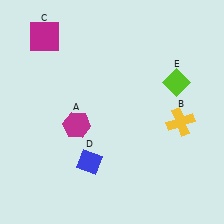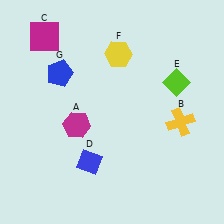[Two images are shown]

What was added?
A yellow hexagon (F), a blue pentagon (G) were added in Image 2.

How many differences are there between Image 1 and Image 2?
There are 2 differences between the two images.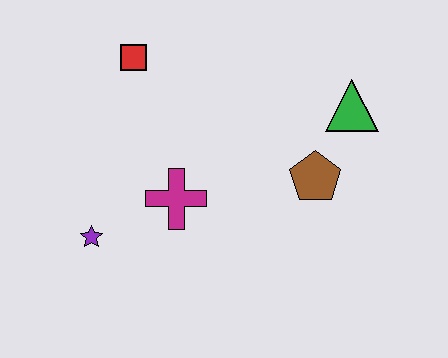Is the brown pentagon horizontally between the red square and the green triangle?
Yes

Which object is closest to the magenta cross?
The purple star is closest to the magenta cross.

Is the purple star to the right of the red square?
No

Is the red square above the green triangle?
Yes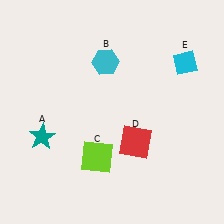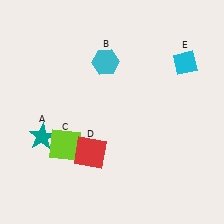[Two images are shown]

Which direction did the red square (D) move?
The red square (D) moved left.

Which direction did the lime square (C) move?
The lime square (C) moved left.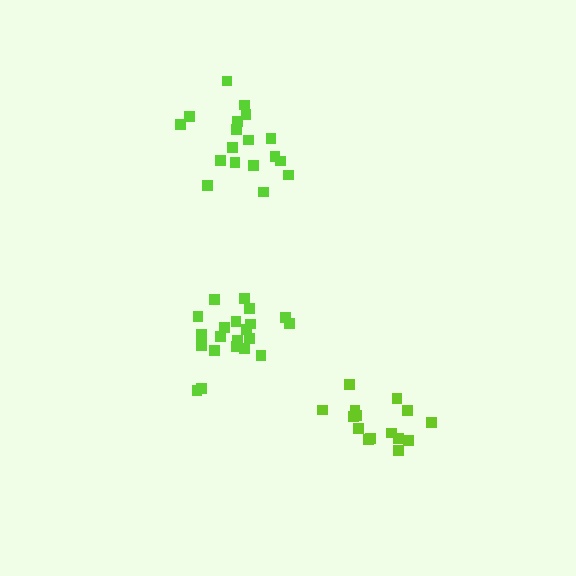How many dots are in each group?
Group 1: 21 dots, Group 2: 18 dots, Group 3: 15 dots (54 total).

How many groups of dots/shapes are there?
There are 3 groups.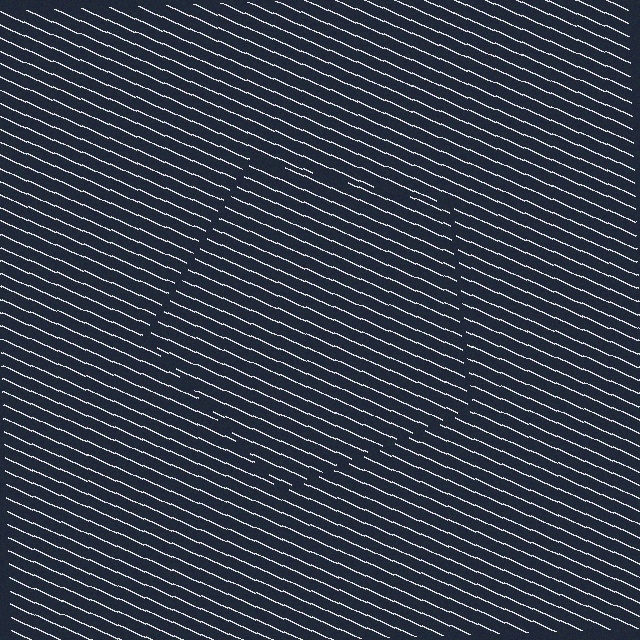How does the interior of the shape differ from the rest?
The interior of the shape contains the same grating, shifted by half a period — the contour is defined by the phase discontinuity where line-ends from the inner and outer gratings abut.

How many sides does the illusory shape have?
5 sides — the line-ends trace a pentagon.